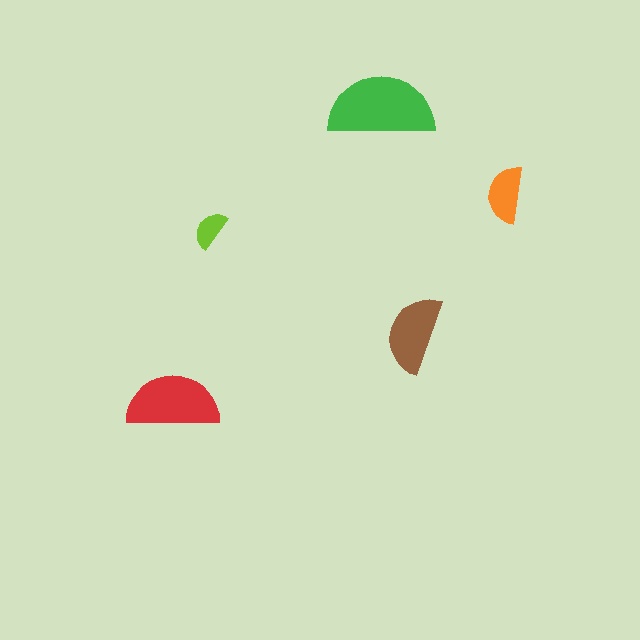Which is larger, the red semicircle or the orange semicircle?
The red one.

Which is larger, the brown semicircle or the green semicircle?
The green one.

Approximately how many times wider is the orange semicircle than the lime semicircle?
About 1.5 times wider.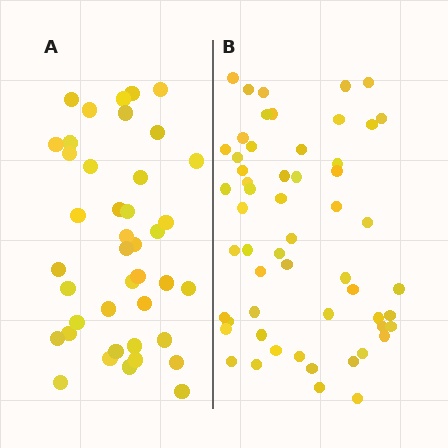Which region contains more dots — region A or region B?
Region B (the right region) has more dots.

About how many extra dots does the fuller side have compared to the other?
Region B has approximately 15 more dots than region A.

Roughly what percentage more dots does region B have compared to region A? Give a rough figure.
About 35% more.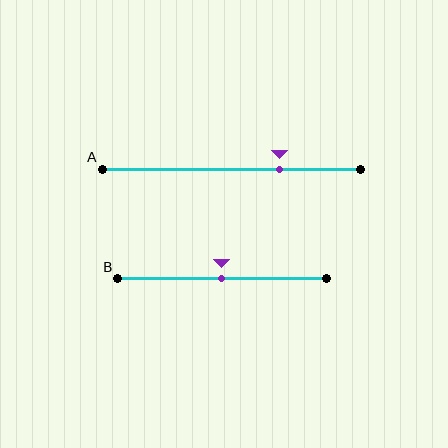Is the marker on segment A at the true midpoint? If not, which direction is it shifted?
No, the marker on segment A is shifted to the right by about 18% of the segment length.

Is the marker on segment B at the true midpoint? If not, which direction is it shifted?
Yes, the marker on segment B is at the true midpoint.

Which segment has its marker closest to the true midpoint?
Segment B has its marker closest to the true midpoint.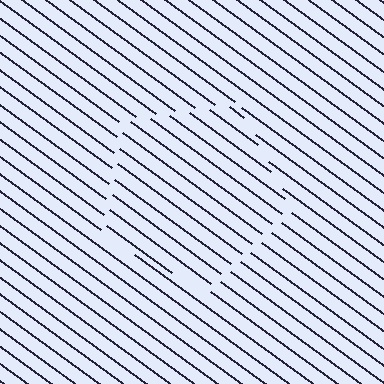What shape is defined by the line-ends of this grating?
An illusory pentagon. The interior of the shape contains the same grating, shifted by half a period — the contour is defined by the phase discontinuity where line-ends from the inner and outer gratings abut.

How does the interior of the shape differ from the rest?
The interior of the shape contains the same grating, shifted by half a period — the contour is defined by the phase discontinuity where line-ends from the inner and outer gratings abut.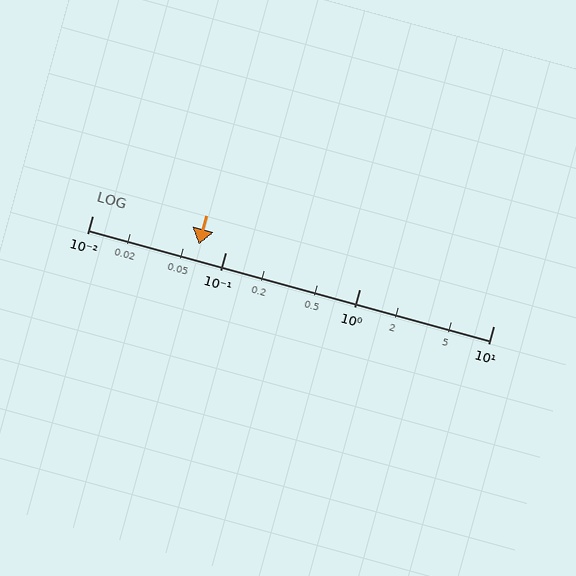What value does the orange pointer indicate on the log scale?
The pointer indicates approximately 0.063.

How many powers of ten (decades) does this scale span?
The scale spans 3 decades, from 0.01 to 10.